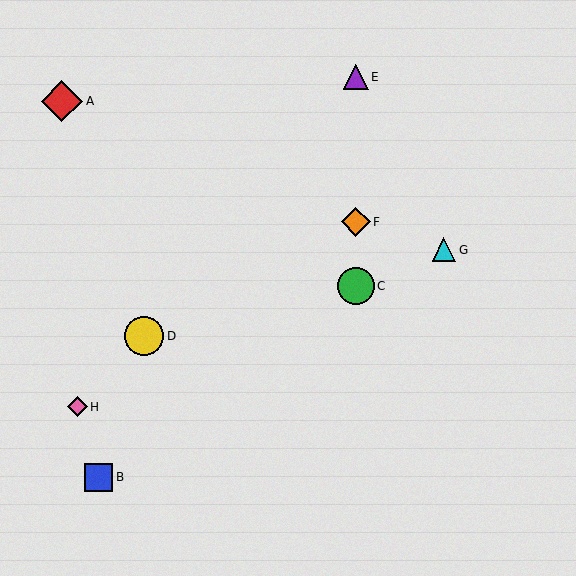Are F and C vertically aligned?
Yes, both are at x≈356.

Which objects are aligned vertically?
Objects C, E, F are aligned vertically.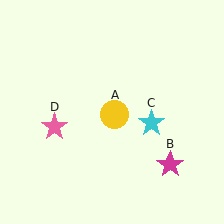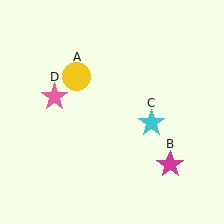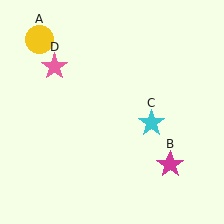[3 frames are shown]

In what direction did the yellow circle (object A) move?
The yellow circle (object A) moved up and to the left.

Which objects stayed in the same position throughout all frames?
Magenta star (object B) and cyan star (object C) remained stationary.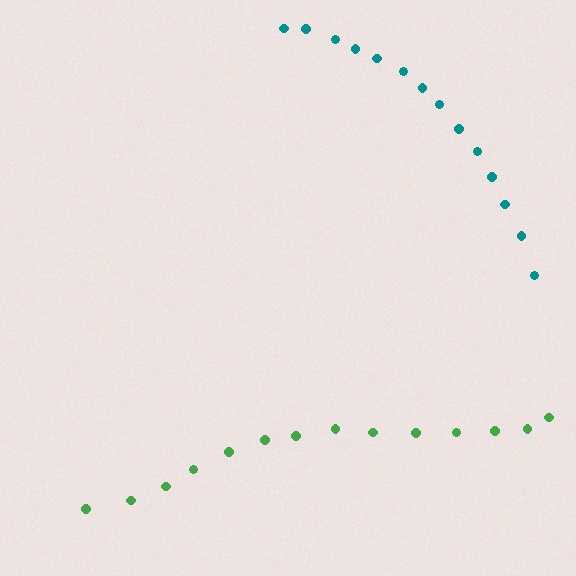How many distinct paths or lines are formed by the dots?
There are 2 distinct paths.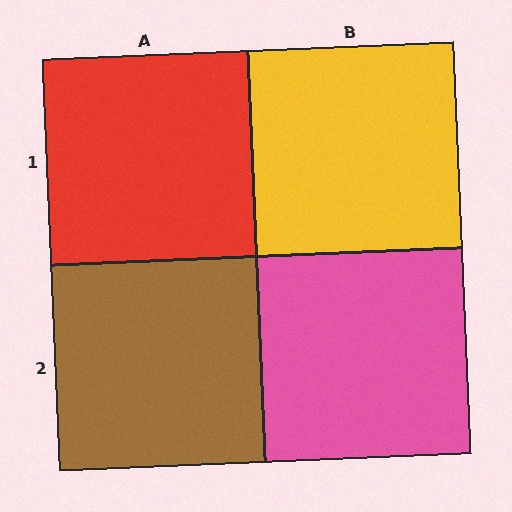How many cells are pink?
1 cell is pink.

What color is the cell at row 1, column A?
Red.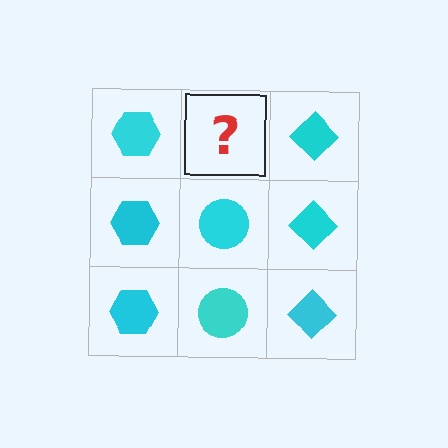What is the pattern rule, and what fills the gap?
The rule is that each column has a consistent shape. The gap should be filled with a cyan circle.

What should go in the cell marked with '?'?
The missing cell should contain a cyan circle.